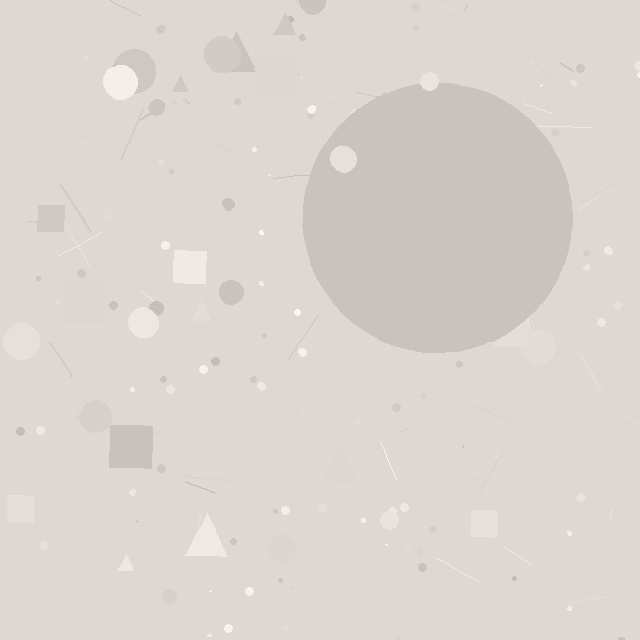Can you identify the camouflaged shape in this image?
The camouflaged shape is a circle.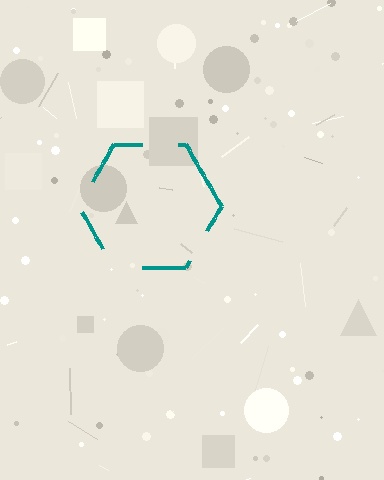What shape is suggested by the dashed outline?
The dashed outline suggests a hexagon.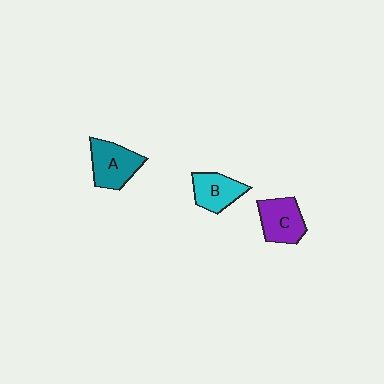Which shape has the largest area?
Shape A (teal).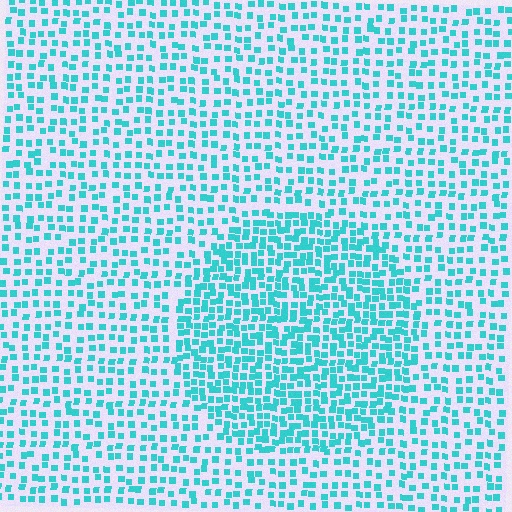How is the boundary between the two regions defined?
The boundary is defined by a change in element density (approximately 1.8x ratio). All elements are the same color, size, and shape.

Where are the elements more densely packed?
The elements are more densely packed inside the circle boundary.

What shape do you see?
I see a circle.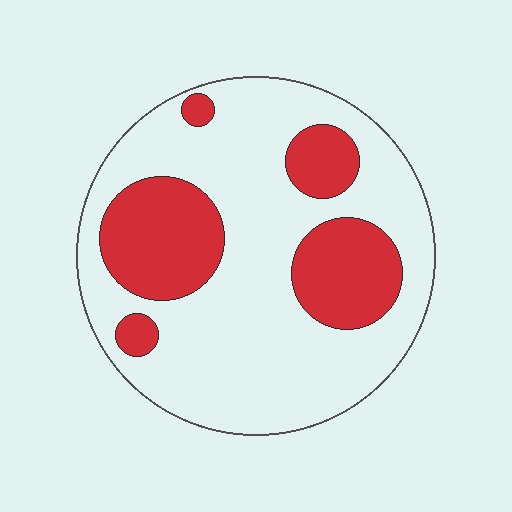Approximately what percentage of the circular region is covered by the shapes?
Approximately 30%.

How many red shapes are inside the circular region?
5.